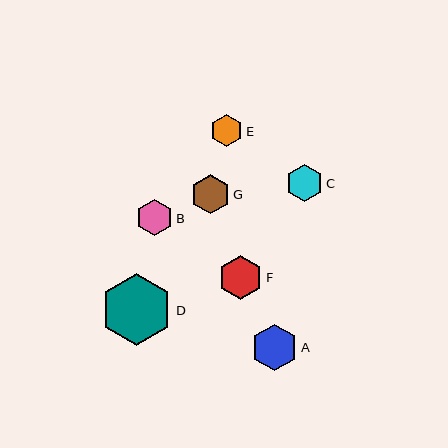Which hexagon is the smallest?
Hexagon E is the smallest with a size of approximately 32 pixels.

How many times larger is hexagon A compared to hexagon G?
Hexagon A is approximately 1.2 times the size of hexagon G.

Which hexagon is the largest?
Hexagon D is the largest with a size of approximately 72 pixels.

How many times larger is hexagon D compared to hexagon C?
Hexagon D is approximately 1.9 times the size of hexagon C.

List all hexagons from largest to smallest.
From largest to smallest: D, A, F, G, C, B, E.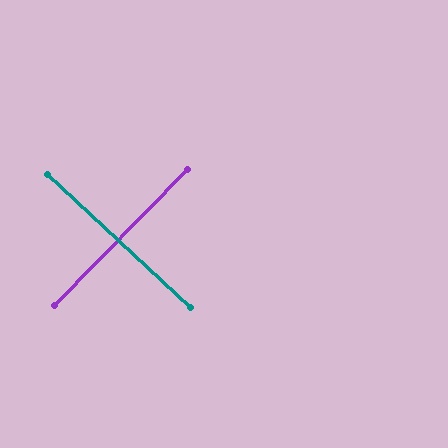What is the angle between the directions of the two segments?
Approximately 89 degrees.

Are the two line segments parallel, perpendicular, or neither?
Perpendicular — they meet at approximately 89°.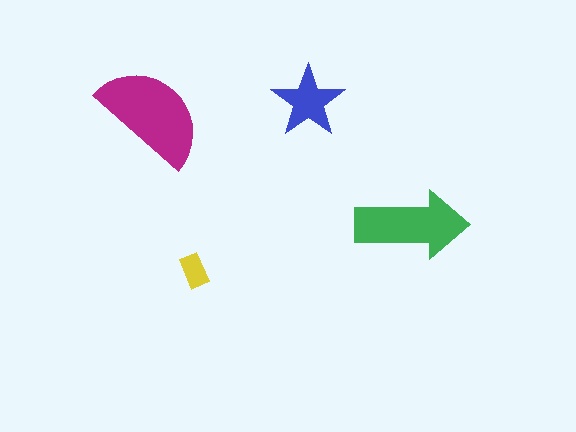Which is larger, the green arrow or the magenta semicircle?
The magenta semicircle.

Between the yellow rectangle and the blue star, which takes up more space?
The blue star.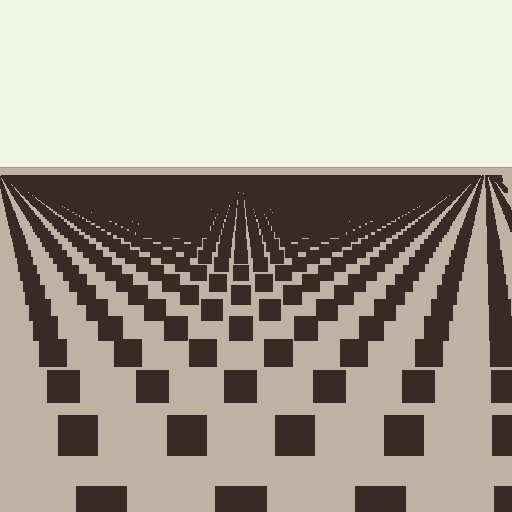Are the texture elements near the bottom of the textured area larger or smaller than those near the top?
Larger. Near the bottom, elements are closer to the viewer and appear at a bigger on-screen size.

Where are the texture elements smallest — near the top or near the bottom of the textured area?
Near the top.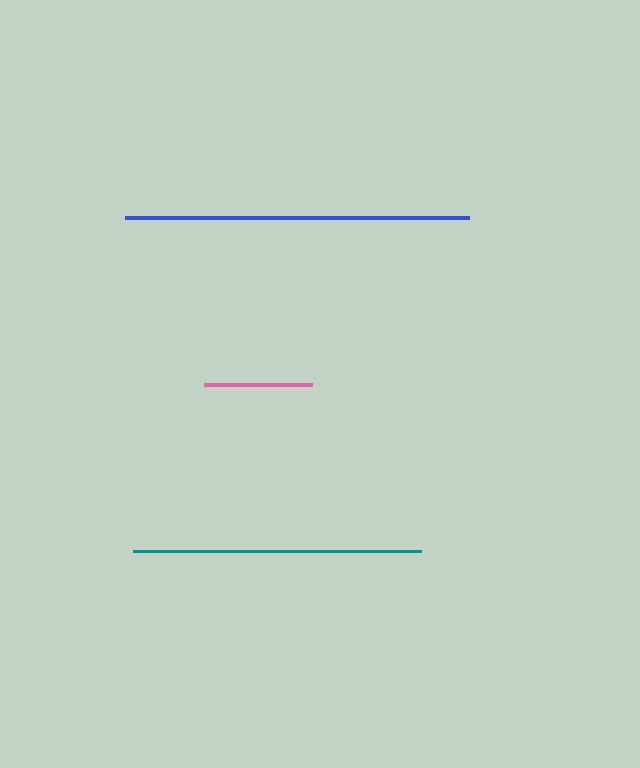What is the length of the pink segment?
The pink segment is approximately 108 pixels long.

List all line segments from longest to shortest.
From longest to shortest: blue, teal, pink.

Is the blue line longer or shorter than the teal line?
The blue line is longer than the teal line.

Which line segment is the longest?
The blue line is the longest at approximately 344 pixels.